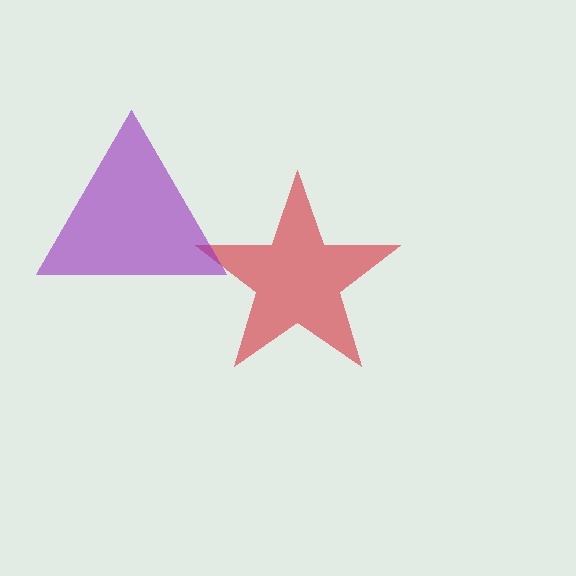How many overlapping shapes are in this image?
There are 2 overlapping shapes in the image.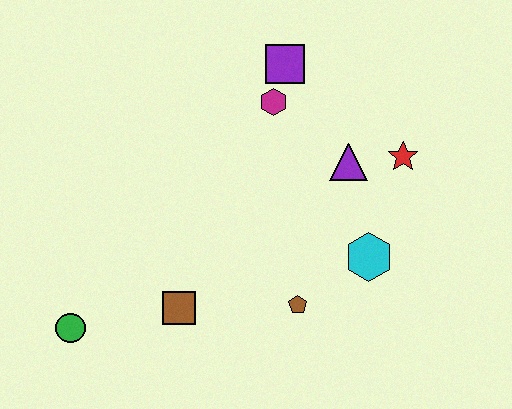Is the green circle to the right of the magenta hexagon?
No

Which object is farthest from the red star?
The green circle is farthest from the red star.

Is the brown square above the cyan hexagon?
No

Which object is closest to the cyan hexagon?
The brown pentagon is closest to the cyan hexagon.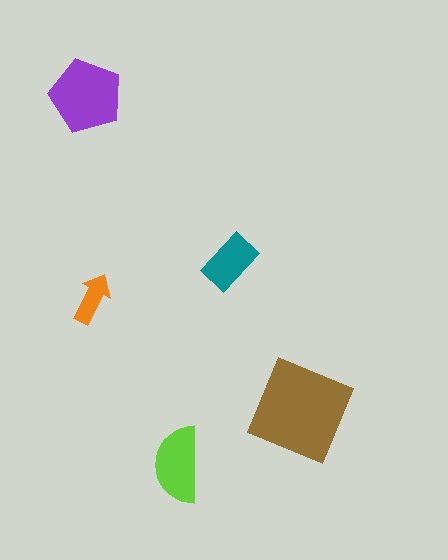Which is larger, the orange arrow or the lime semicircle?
The lime semicircle.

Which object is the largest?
The brown diamond.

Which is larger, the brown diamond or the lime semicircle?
The brown diamond.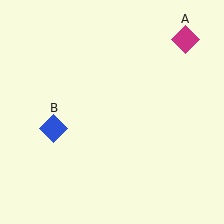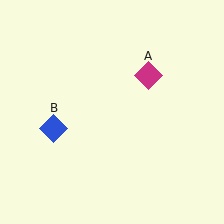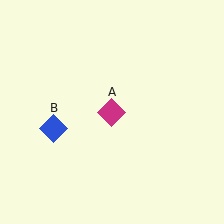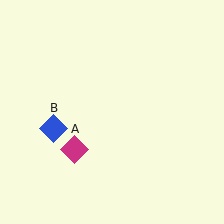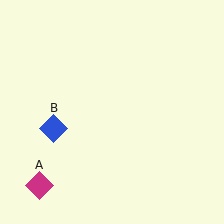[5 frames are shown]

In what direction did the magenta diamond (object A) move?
The magenta diamond (object A) moved down and to the left.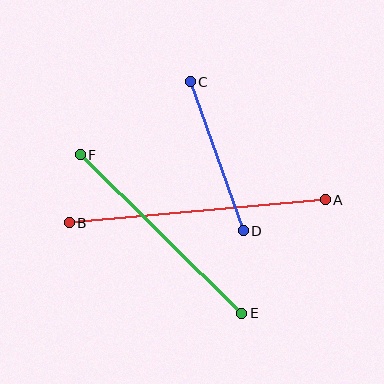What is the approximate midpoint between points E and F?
The midpoint is at approximately (161, 234) pixels.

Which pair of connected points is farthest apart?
Points A and B are farthest apart.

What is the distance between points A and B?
The distance is approximately 257 pixels.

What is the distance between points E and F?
The distance is approximately 226 pixels.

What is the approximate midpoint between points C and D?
The midpoint is at approximately (217, 156) pixels.